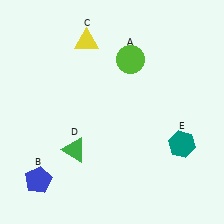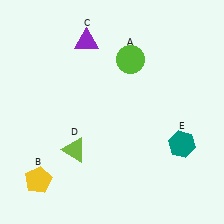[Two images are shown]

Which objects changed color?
B changed from blue to yellow. C changed from yellow to purple. D changed from green to lime.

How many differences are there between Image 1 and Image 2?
There are 3 differences between the two images.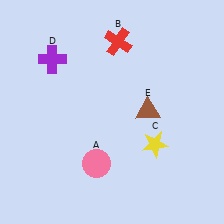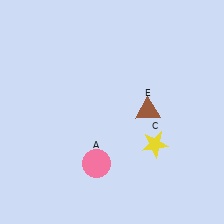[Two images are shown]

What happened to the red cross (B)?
The red cross (B) was removed in Image 2. It was in the top-right area of Image 1.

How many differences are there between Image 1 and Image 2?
There are 2 differences between the two images.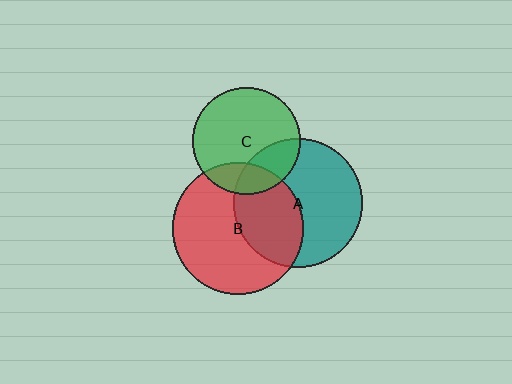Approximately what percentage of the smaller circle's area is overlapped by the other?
Approximately 40%.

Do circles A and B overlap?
Yes.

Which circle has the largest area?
Circle B (red).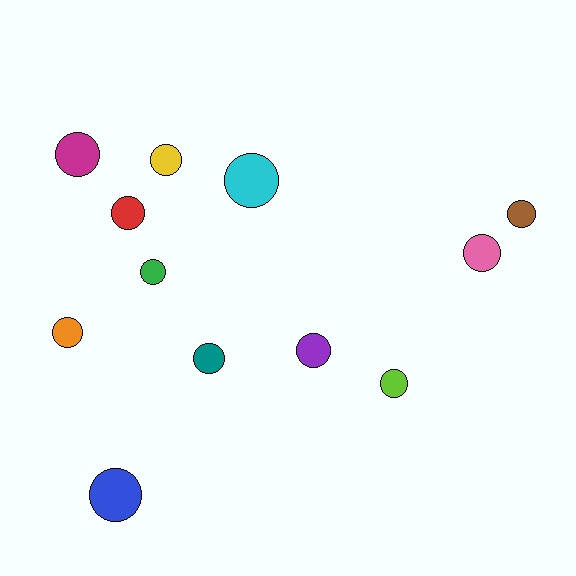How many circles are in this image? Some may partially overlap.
There are 12 circles.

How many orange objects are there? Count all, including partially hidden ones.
There is 1 orange object.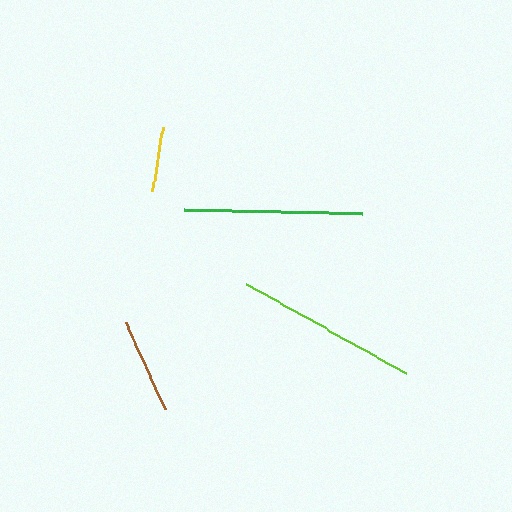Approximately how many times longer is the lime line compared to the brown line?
The lime line is approximately 1.9 times the length of the brown line.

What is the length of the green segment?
The green segment is approximately 178 pixels long.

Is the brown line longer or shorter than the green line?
The green line is longer than the brown line.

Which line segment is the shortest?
The yellow line is the shortest at approximately 65 pixels.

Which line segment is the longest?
The lime line is the longest at approximately 184 pixels.